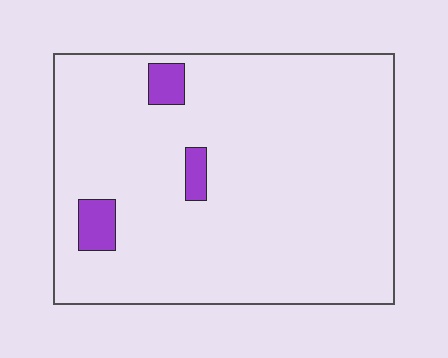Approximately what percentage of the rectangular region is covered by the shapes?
Approximately 5%.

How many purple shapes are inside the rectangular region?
3.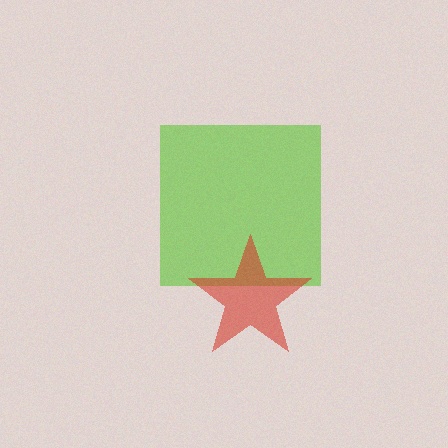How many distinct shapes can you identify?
There are 2 distinct shapes: a lime square, a red star.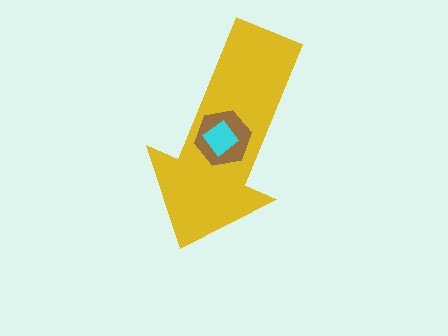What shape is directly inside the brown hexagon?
The cyan diamond.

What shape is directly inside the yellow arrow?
The brown hexagon.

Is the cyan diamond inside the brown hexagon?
Yes.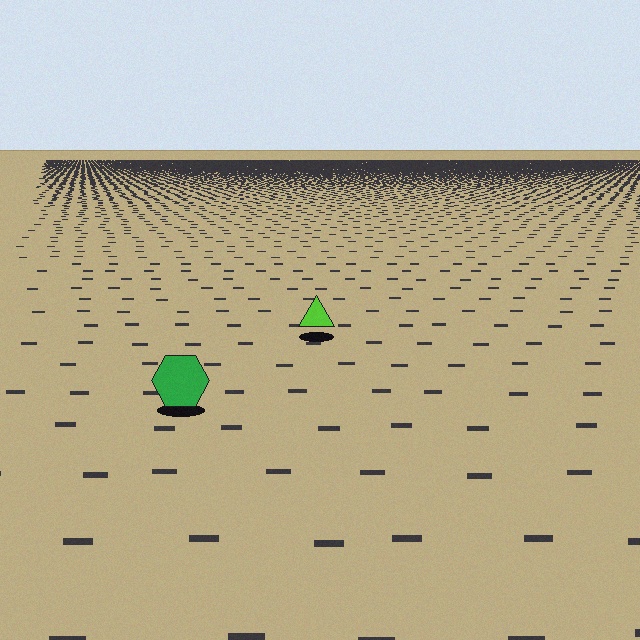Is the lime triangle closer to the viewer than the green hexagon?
No. The green hexagon is closer — you can tell from the texture gradient: the ground texture is coarser near it.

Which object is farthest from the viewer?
The lime triangle is farthest from the viewer. It appears smaller and the ground texture around it is denser.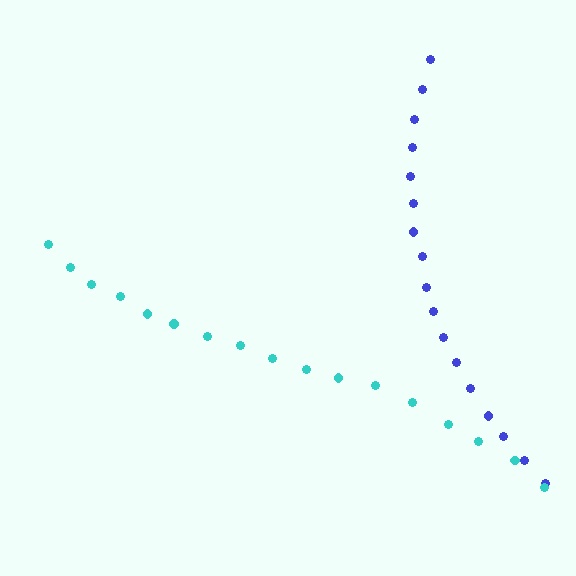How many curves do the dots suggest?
There are 2 distinct paths.